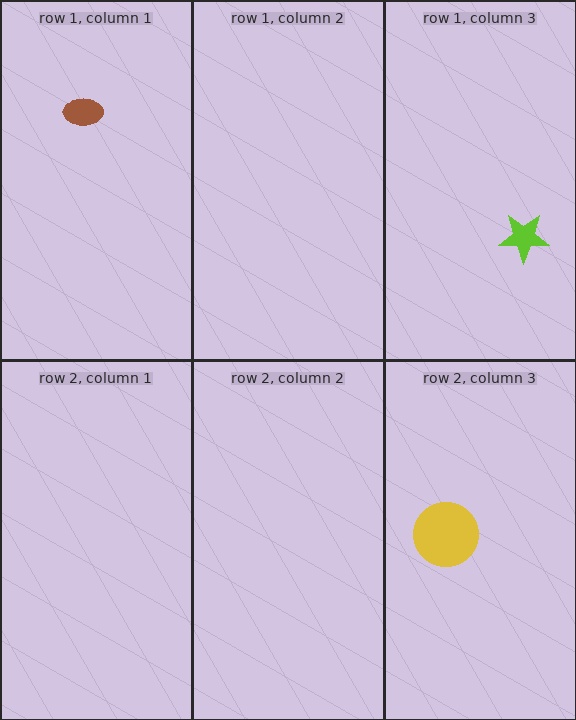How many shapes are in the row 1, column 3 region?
1.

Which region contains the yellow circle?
The row 2, column 3 region.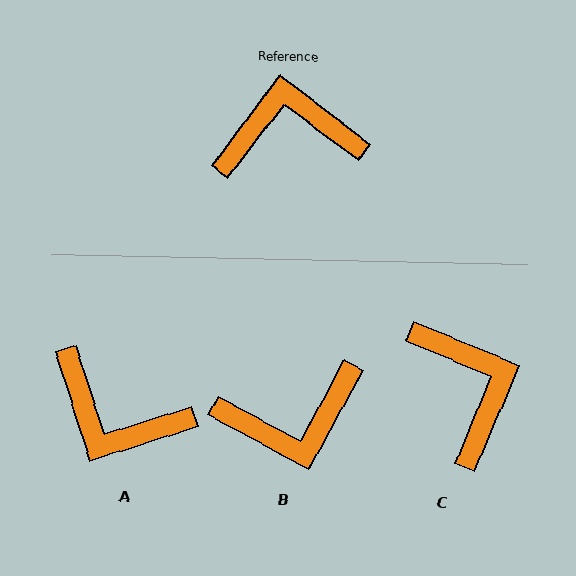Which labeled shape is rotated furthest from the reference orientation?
B, about 171 degrees away.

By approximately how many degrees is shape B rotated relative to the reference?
Approximately 171 degrees clockwise.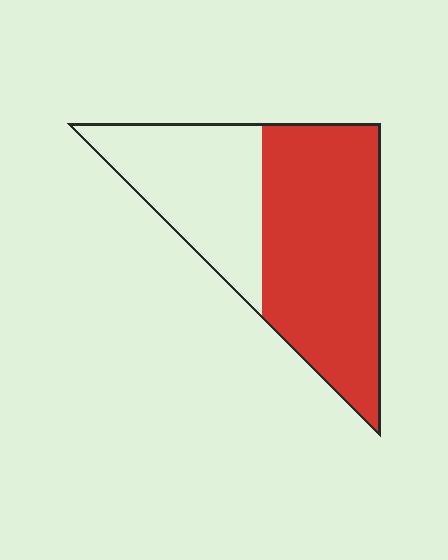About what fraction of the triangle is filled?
About five eighths (5/8).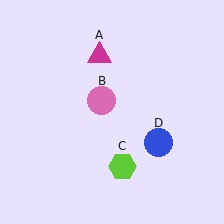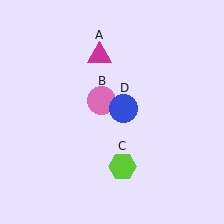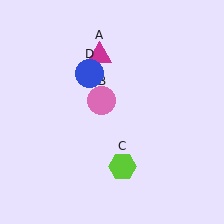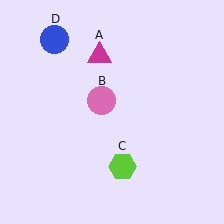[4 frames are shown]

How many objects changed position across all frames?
1 object changed position: blue circle (object D).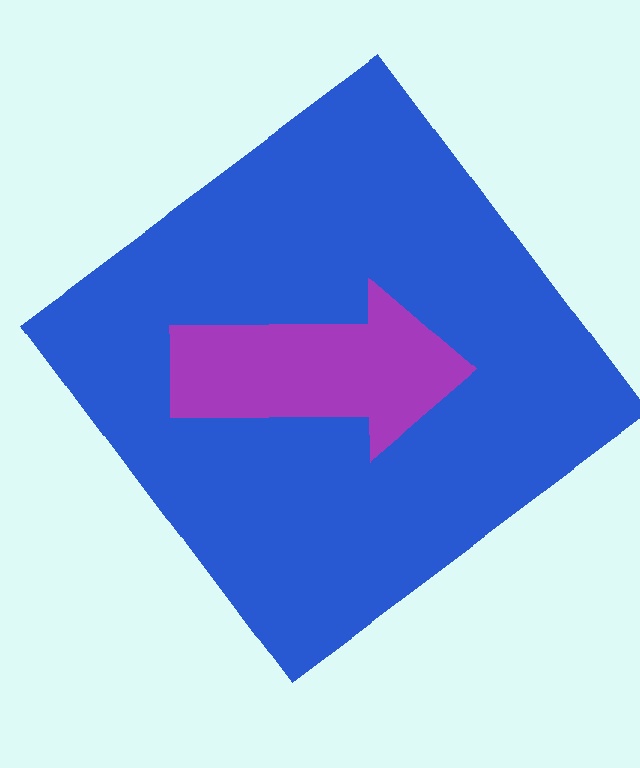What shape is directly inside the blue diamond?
The purple arrow.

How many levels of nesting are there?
2.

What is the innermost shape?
The purple arrow.